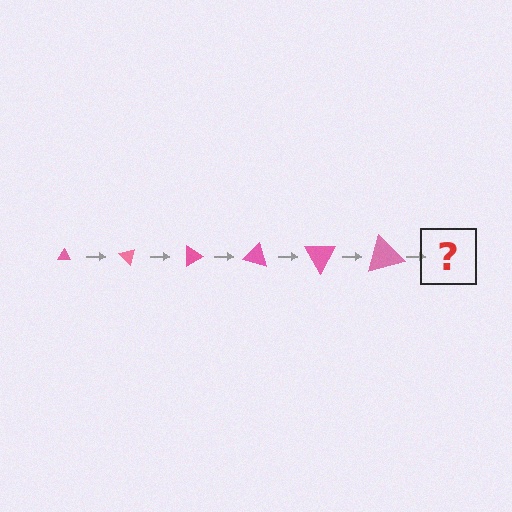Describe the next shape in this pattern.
It should be a triangle, larger than the previous one and rotated 270 degrees from the start.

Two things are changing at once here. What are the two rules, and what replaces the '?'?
The two rules are that the triangle grows larger each step and it rotates 45 degrees each step. The '?' should be a triangle, larger than the previous one and rotated 270 degrees from the start.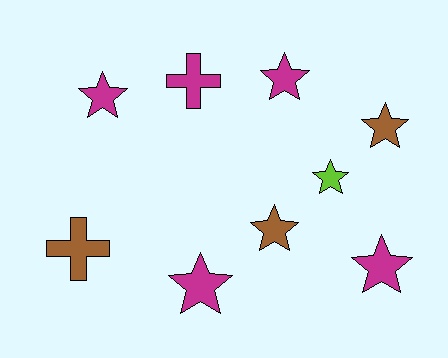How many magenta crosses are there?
There is 1 magenta cross.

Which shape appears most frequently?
Star, with 7 objects.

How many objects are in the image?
There are 9 objects.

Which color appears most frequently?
Magenta, with 5 objects.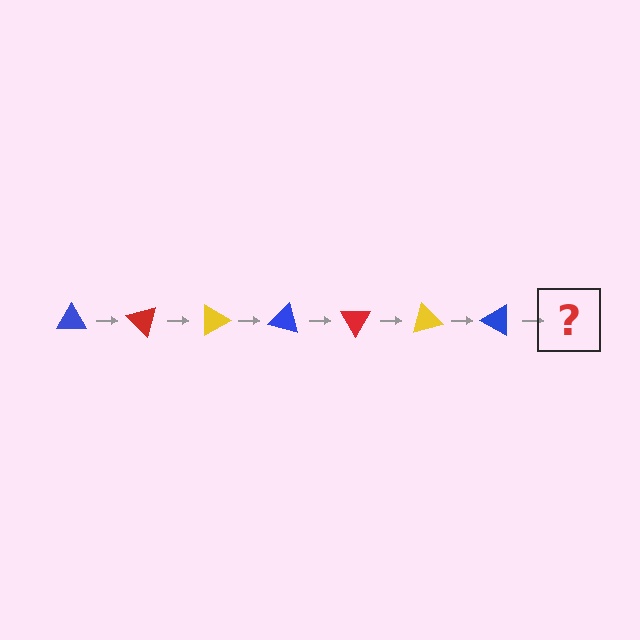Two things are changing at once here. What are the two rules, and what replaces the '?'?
The two rules are that it rotates 45 degrees each step and the color cycles through blue, red, and yellow. The '?' should be a red triangle, rotated 315 degrees from the start.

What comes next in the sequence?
The next element should be a red triangle, rotated 315 degrees from the start.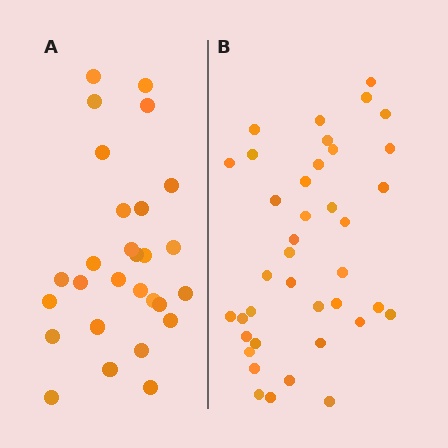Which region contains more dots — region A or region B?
Region B (the right region) has more dots.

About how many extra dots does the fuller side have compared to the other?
Region B has roughly 12 or so more dots than region A.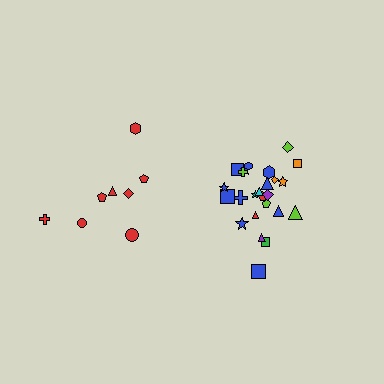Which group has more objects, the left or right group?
The right group.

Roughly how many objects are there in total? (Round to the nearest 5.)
Roughly 35 objects in total.